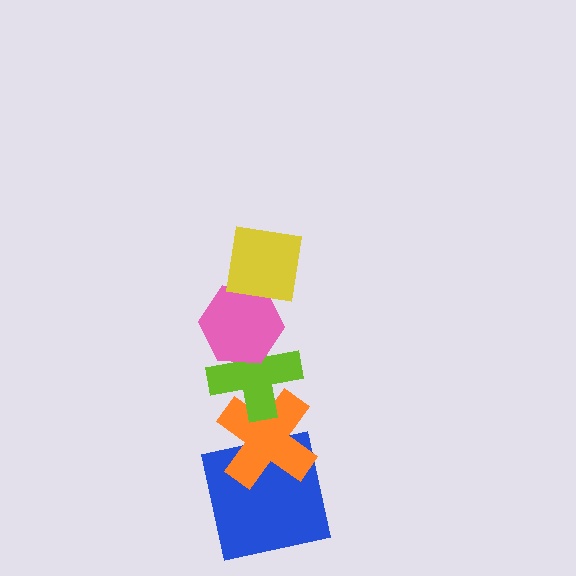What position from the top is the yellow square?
The yellow square is 1st from the top.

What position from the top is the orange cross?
The orange cross is 4th from the top.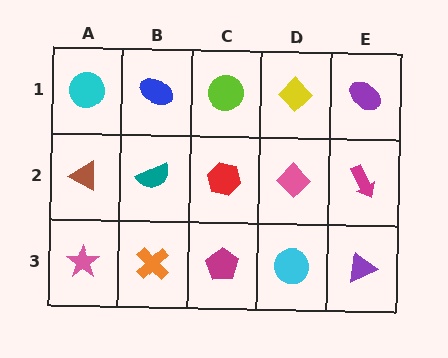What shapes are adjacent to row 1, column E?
A magenta arrow (row 2, column E), a yellow diamond (row 1, column D).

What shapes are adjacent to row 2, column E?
A purple ellipse (row 1, column E), a purple triangle (row 3, column E), a pink diamond (row 2, column D).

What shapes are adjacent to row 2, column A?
A cyan circle (row 1, column A), a pink star (row 3, column A), a teal semicircle (row 2, column B).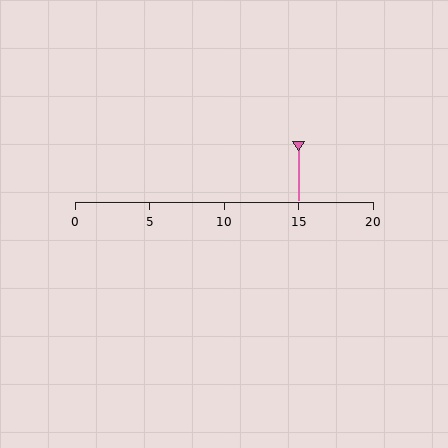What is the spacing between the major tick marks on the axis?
The major ticks are spaced 5 apart.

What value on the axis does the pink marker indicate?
The marker indicates approximately 15.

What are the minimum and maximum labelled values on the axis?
The axis runs from 0 to 20.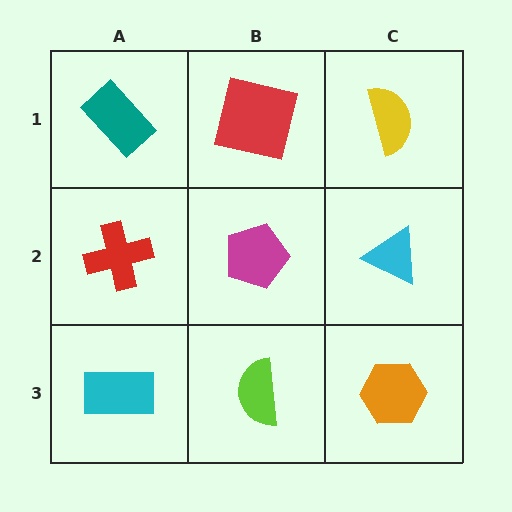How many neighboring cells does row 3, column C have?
2.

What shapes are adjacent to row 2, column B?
A red square (row 1, column B), a lime semicircle (row 3, column B), a red cross (row 2, column A), a cyan triangle (row 2, column C).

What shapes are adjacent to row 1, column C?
A cyan triangle (row 2, column C), a red square (row 1, column B).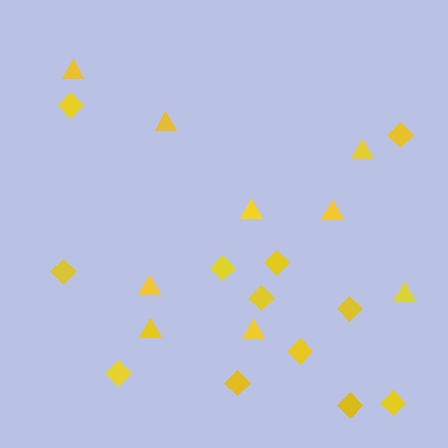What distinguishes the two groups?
There are 2 groups: one group of triangles (9) and one group of diamonds (12).